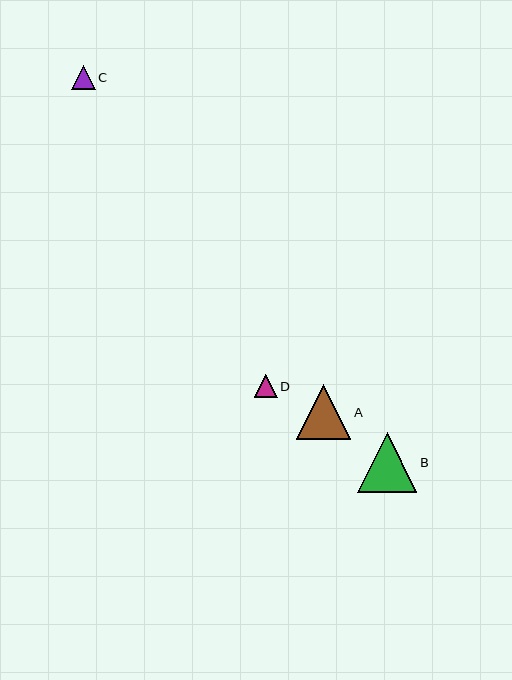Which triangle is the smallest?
Triangle D is the smallest with a size of approximately 22 pixels.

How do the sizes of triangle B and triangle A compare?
Triangle B and triangle A are approximately the same size.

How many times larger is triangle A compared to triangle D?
Triangle A is approximately 2.4 times the size of triangle D.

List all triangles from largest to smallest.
From largest to smallest: B, A, C, D.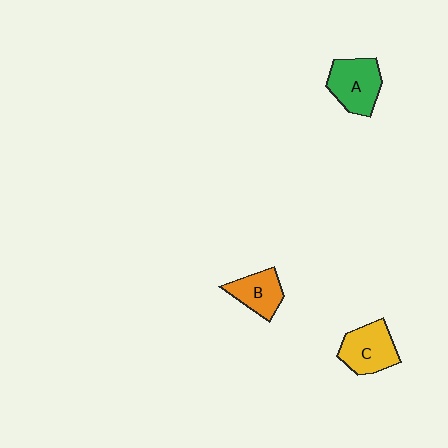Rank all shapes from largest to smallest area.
From largest to smallest: A (green), C (yellow), B (orange).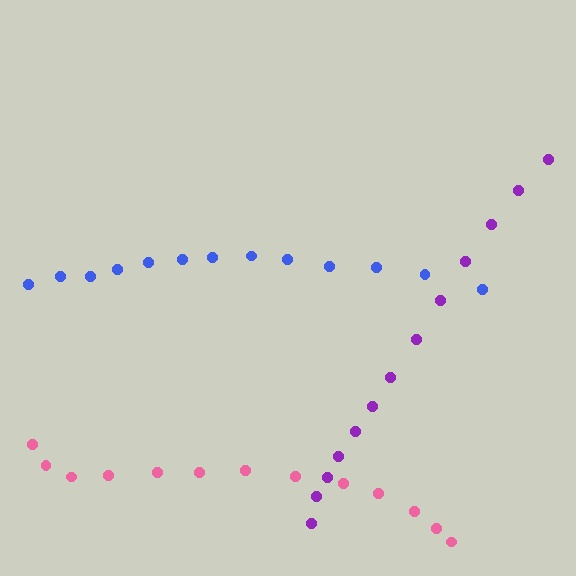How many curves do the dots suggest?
There are 3 distinct paths.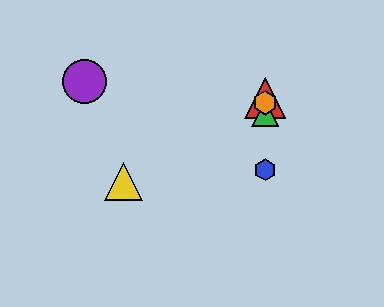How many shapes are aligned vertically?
4 shapes (the red triangle, the blue hexagon, the green triangle, the orange hexagon) are aligned vertically.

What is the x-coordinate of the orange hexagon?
The orange hexagon is at x≈265.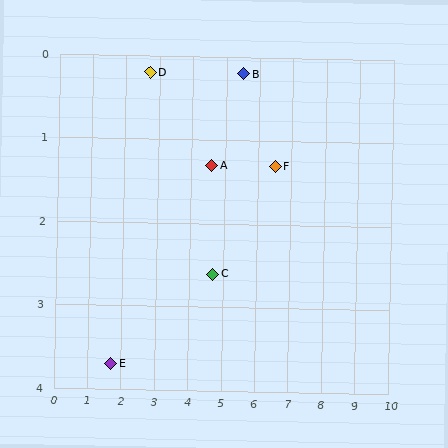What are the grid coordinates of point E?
Point E is at approximately (1.7, 3.7).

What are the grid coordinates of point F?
Point F is at approximately (6.5, 1.3).